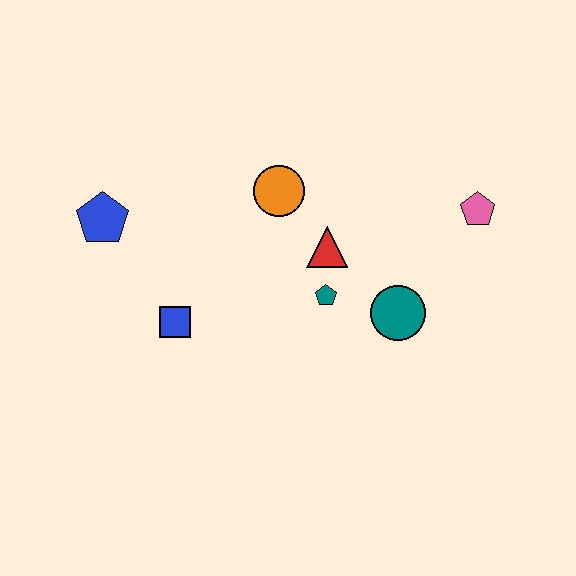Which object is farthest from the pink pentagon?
The blue pentagon is farthest from the pink pentagon.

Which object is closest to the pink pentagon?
The teal circle is closest to the pink pentagon.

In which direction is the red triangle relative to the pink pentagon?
The red triangle is to the left of the pink pentagon.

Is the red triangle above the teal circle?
Yes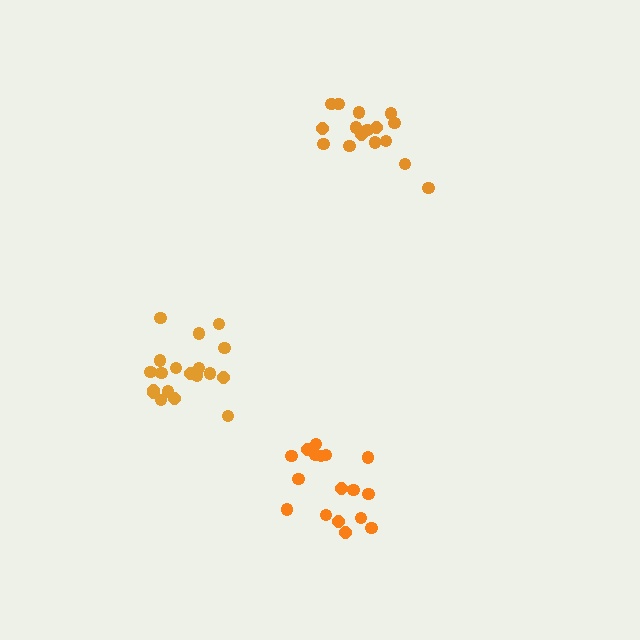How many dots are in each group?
Group 1: 19 dots, Group 2: 16 dots, Group 3: 17 dots (52 total).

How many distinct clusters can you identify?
There are 3 distinct clusters.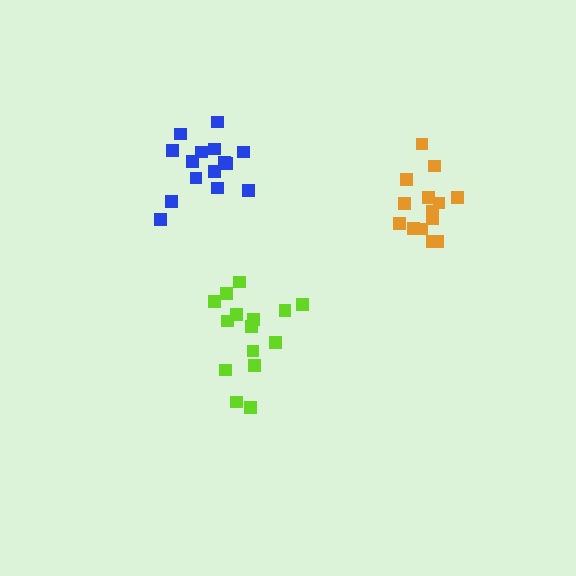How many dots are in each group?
Group 1: 15 dots, Group 2: 14 dots, Group 3: 15 dots (44 total).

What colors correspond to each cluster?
The clusters are colored: lime, orange, blue.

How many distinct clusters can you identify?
There are 3 distinct clusters.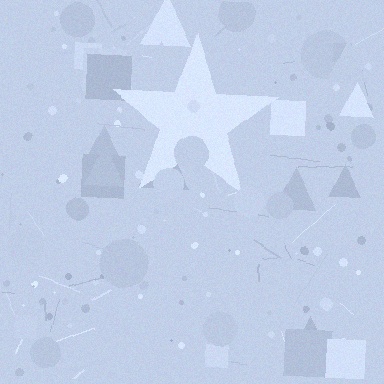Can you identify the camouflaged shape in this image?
The camouflaged shape is a star.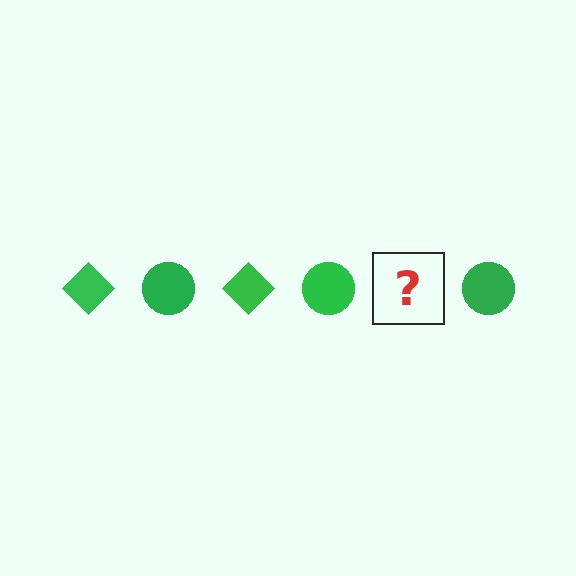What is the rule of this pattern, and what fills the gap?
The rule is that the pattern cycles through diamond, circle shapes in green. The gap should be filled with a green diamond.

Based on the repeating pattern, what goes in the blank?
The blank should be a green diamond.